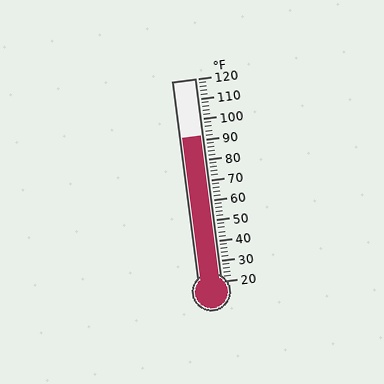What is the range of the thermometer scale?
The thermometer scale ranges from 20°F to 120°F.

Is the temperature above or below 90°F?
The temperature is above 90°F.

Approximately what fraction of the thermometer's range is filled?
The thermometer is filled to approximately 70% of its range.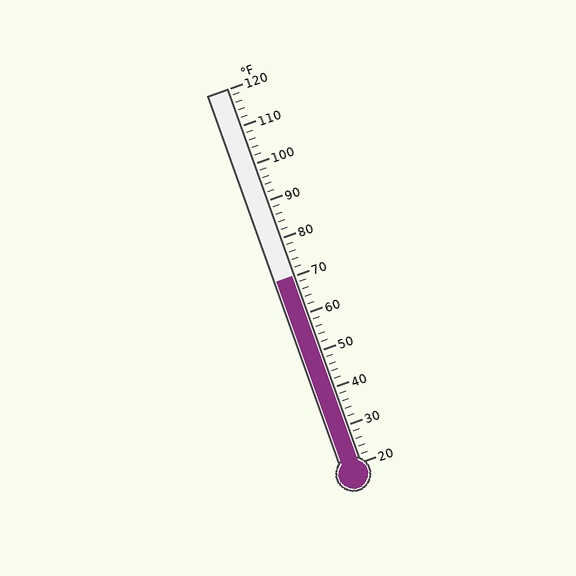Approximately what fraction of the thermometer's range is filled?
The thermometer is filled to approximately 50% of its range.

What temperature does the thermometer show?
The thermometer shows approximately 70°F.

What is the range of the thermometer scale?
The thermometer scale ranges from 20°F to 120°F.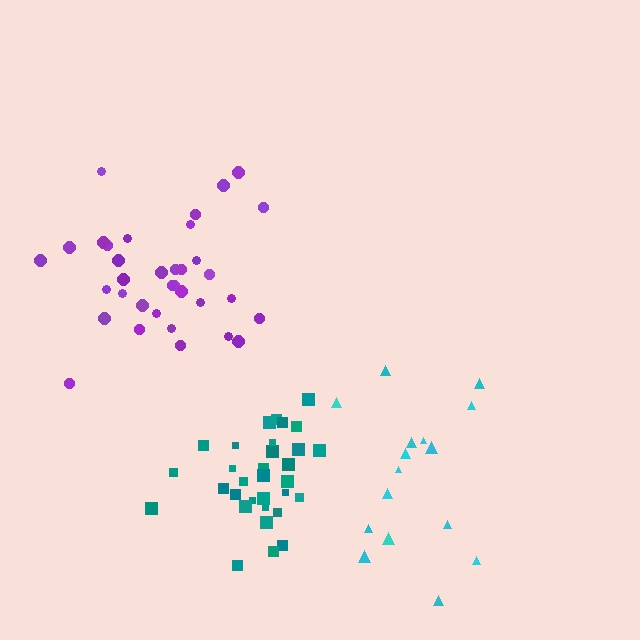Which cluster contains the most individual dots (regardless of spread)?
Purple (35).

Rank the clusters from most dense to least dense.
teal, purple, cyan.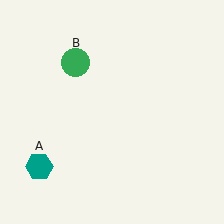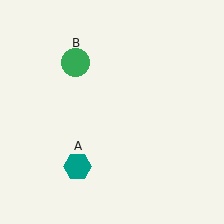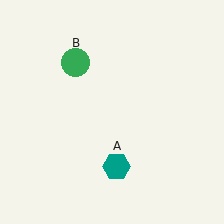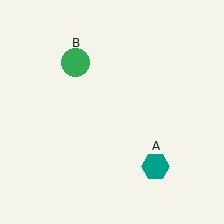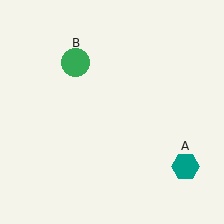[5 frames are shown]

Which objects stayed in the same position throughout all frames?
Green circle (object B) remained stationary.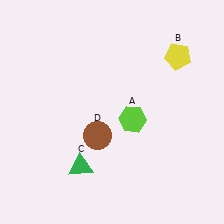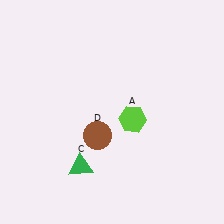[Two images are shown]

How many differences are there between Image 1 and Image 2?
There is 1 difference between the two images.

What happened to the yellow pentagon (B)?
The yellow pentagon (B) was removed in Image 2. It was in the top-right area of Image 1.